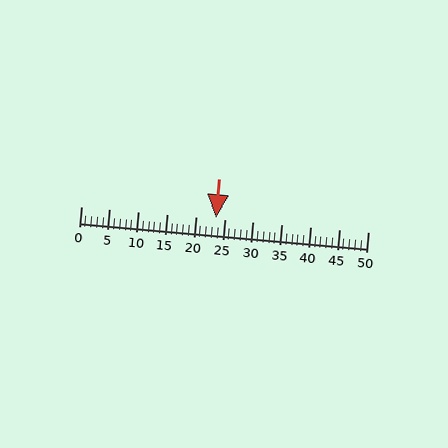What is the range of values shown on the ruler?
The ruler shows values from 0 to 50.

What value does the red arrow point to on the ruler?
The red arrow points to approximately 24.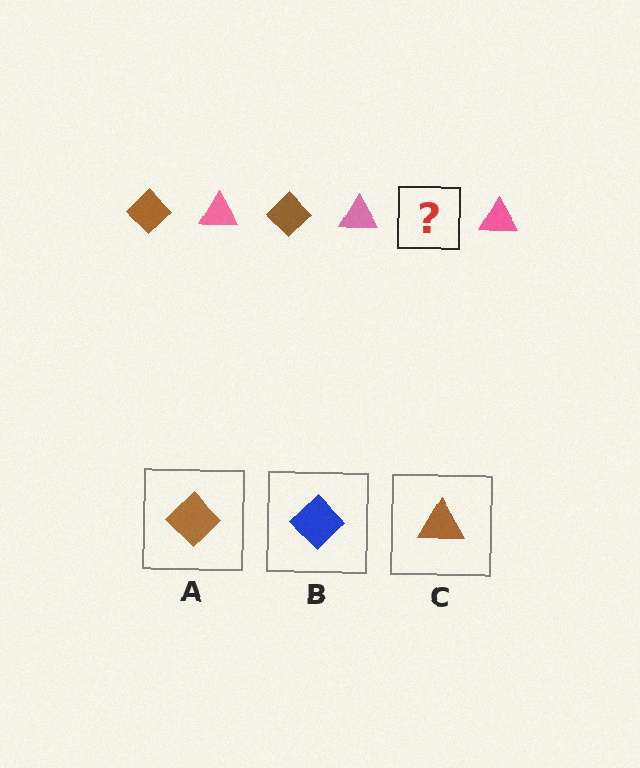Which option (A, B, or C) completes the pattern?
A.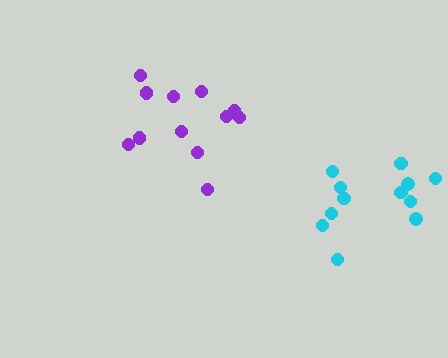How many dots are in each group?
Group 1: 12 dots, Group 2: 12 dots (24 total).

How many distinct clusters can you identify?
There are 2 distinct clusters.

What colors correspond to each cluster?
The clusters are colored: cyan, purple.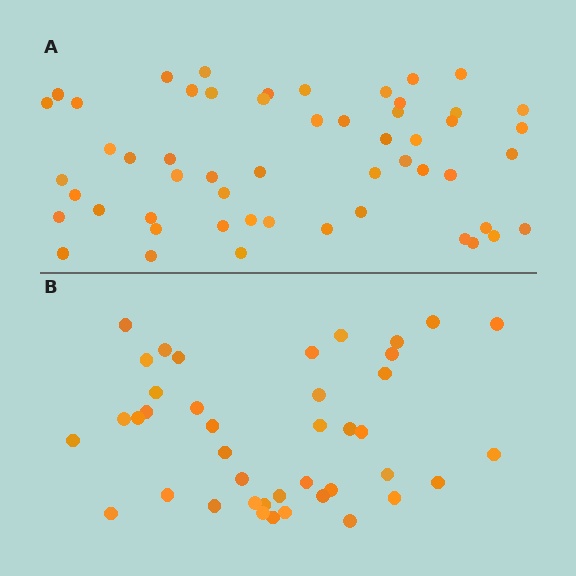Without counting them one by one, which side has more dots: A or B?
Region A (the top region) has more dots.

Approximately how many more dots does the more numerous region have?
Region A has approximately 15 more dots than region B.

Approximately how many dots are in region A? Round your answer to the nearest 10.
About 50 dots. (The exact count is 54, which rounds to 50.)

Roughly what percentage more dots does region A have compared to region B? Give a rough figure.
About 30% more.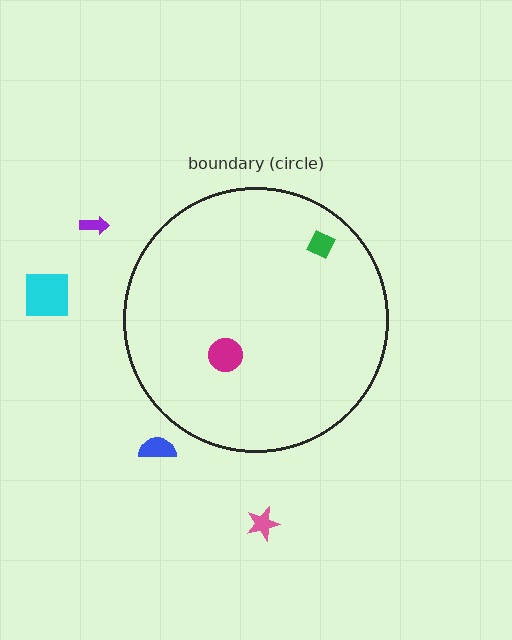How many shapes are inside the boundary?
2 inside, 4 outside.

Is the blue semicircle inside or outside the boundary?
Outside.